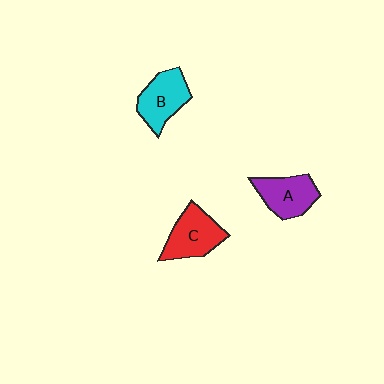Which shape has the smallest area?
Shape A (purple).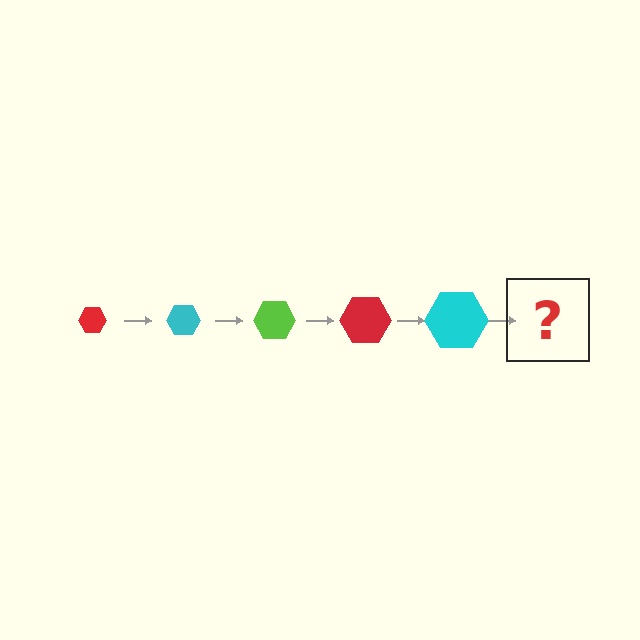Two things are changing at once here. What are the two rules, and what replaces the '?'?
The two rules are that the hexagon grows larger each step and the color cycles through red, cyan, and lime. The '?' should be a lime hexagon, larger than the previous one.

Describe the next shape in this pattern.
It should be a lime hexagon, larger than the previous one.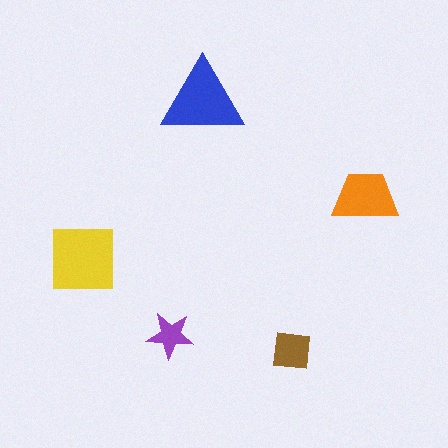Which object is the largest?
The yellow square.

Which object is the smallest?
The purple star.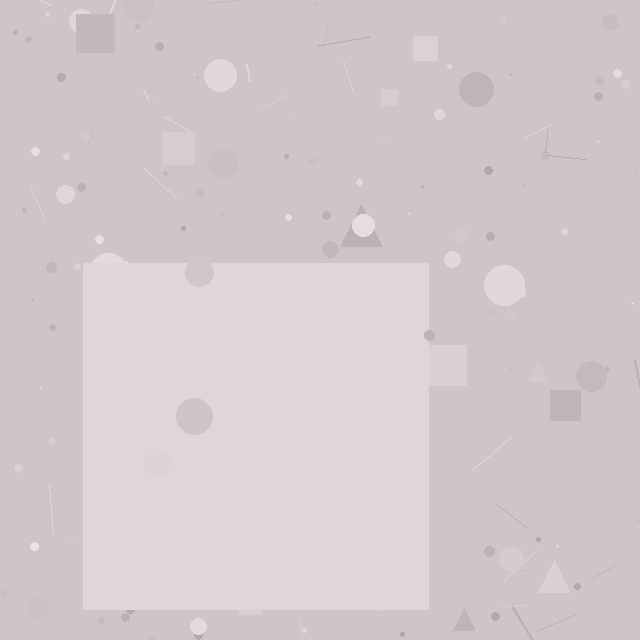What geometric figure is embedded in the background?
A square is embedded in the background.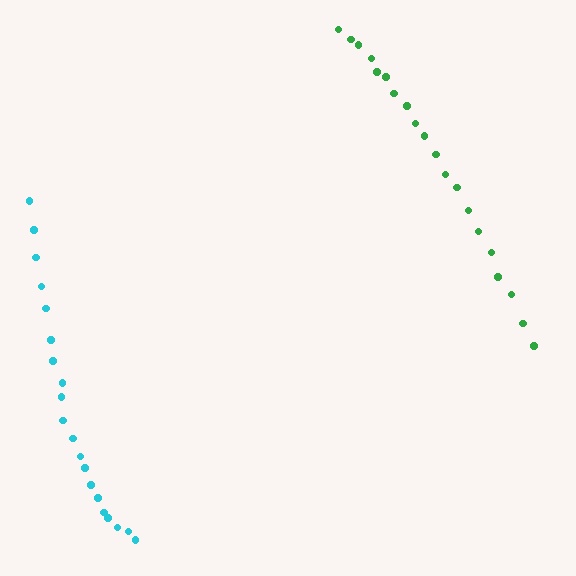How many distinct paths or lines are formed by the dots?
There are 2 distinct paths.